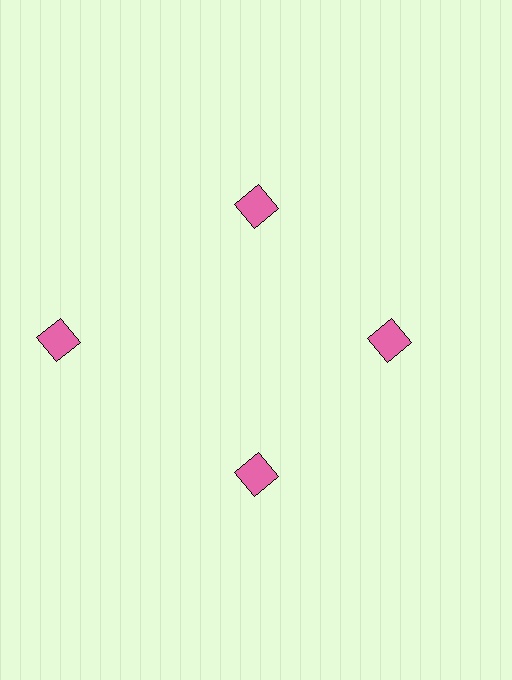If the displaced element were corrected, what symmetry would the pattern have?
It would have 4-fold rotational symmetry — the pattern would map onto itself every 90 degrees.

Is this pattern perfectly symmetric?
No. The 4 pink diamonds are arranged in a ring, but one element near the 9 o'clock position is pushed outward from the center, breaking the 4-fold rotational symmetry.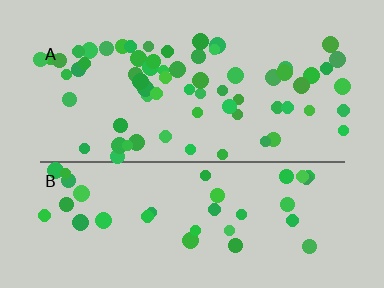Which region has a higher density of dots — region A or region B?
A (the top).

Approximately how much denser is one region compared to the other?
Approximately 1.8× — region A over region B.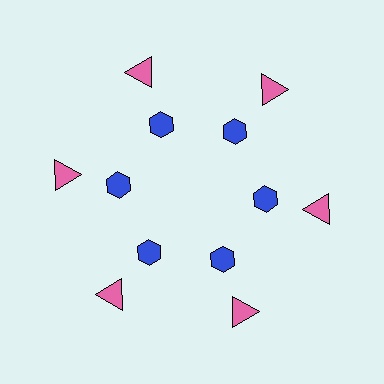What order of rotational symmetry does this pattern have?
This pattern has 6-fold rotational symmetry.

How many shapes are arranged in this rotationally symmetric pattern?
There are 12 shapes, arranged in 6 groups of 2.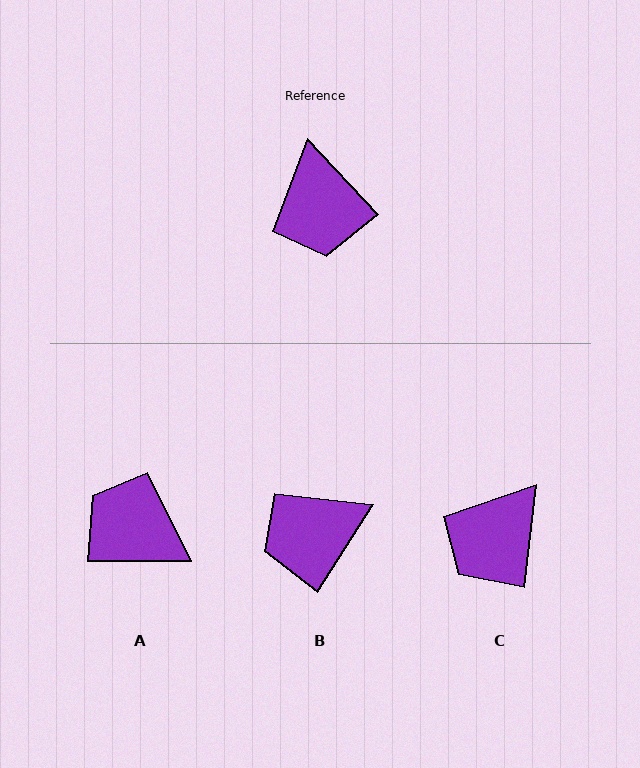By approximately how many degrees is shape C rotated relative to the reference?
Approximately 50 degrees clockwise.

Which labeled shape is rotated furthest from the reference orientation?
A, about 133 degrees away.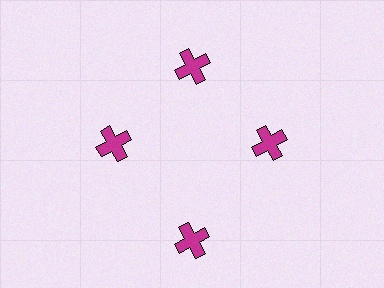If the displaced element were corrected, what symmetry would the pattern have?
It would have 4-fold rotational symmetry — the pattern would map onto itself every 90 degrees.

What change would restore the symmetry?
The symmetry would be restored by moving it inward, back onto the ring so that all 4 crosses sit at equal angles and equal distance from the center.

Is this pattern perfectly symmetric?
No. The 4 magenta crosses are arranged in a ring, but one element near the 6 o'clock position is pushed outward from the center, breaking the 4-fold rotational symmetry.